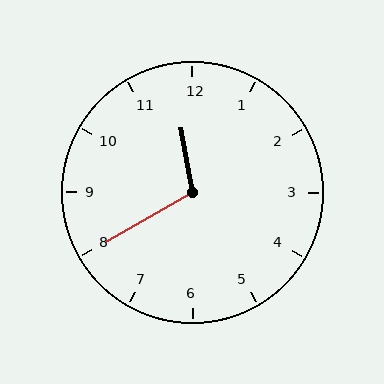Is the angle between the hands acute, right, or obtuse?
It is obtuse.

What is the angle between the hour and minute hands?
Approximately 110 degrees.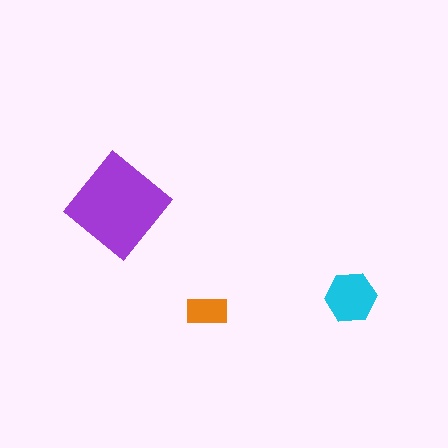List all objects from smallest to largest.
The orange rectangle, the cyan hexagon, the purple diamond.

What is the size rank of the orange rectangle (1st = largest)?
3rd.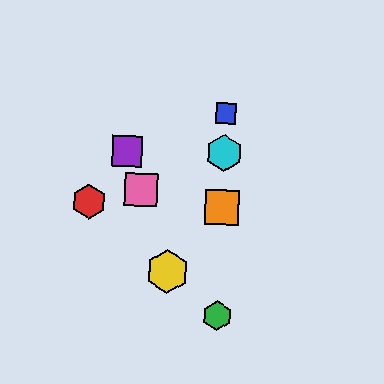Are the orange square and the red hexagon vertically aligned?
No, the orange square is at x≈222 and the red hexagon is at x≈89.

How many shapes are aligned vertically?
4 shapes (the blue square, the green hexagon, the orange square, the cyan hexagon) are aligned vertically.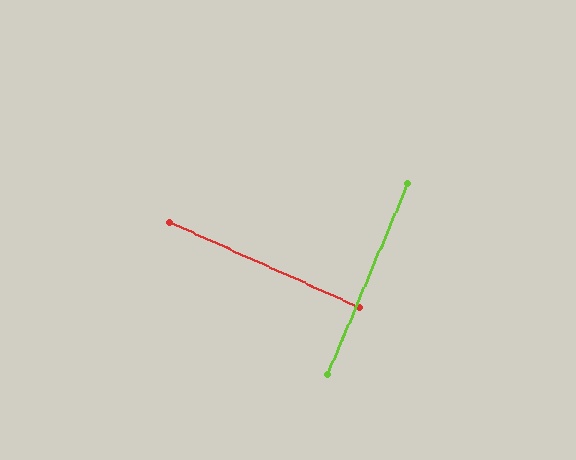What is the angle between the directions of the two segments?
Approximately 89 degrees.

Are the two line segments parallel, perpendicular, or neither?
Perpendicular — they meet at approximately 89°.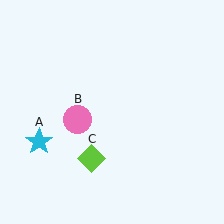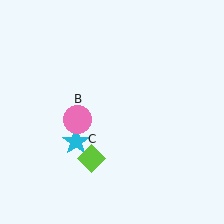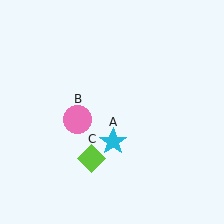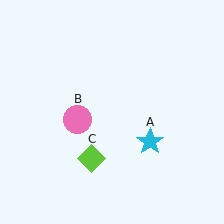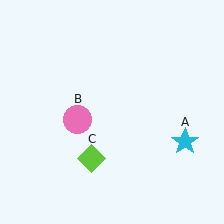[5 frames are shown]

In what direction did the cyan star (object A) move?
The cyan star (object A) moved right.